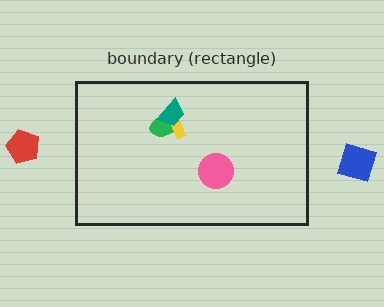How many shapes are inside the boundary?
4 inside, 2 outside.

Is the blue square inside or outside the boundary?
Outside.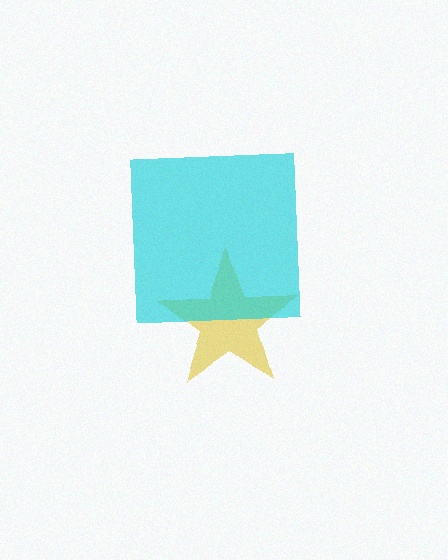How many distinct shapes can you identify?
There are 2 distinct shapes: a yellow star, a cyan square.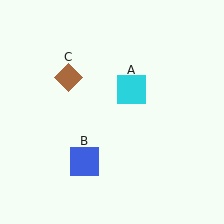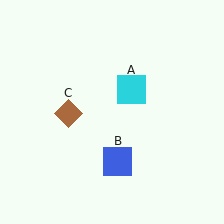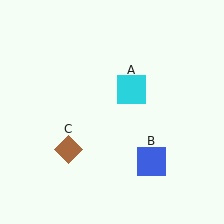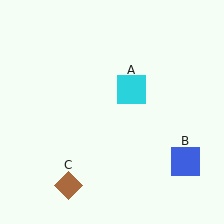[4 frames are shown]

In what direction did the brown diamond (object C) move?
The brown diamond (object C) moved down.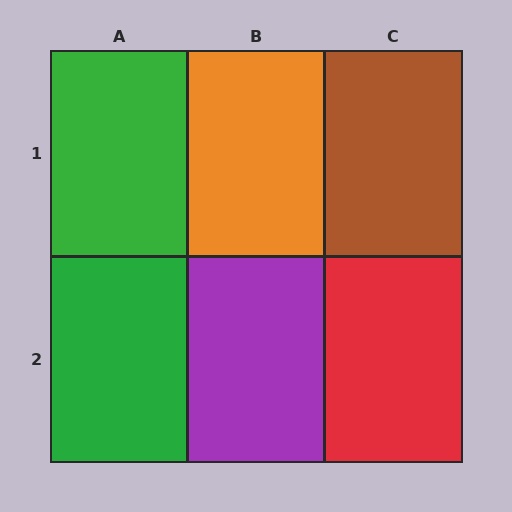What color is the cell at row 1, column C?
Brown.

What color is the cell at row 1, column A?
Green.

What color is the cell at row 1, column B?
Orange.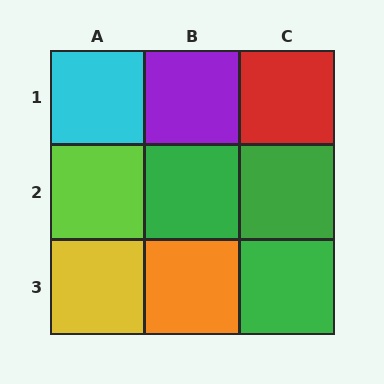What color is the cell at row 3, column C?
Green.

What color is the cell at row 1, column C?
Red.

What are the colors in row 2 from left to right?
Lime, green, green.